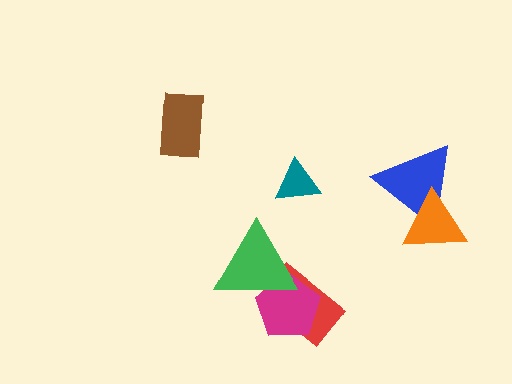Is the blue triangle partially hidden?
Yes, it is partially covered by another shape.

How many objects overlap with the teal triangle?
0 objects overlap with the teal triangle.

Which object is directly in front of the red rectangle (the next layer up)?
The magenta pentagon is directly in front of the red rectangle.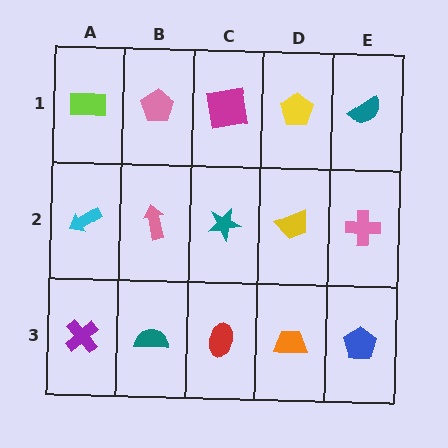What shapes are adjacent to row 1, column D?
A yellow trapezoid (row 2, column D), a magenta square (row 1, column C), a teal semicircle (row 1, column E).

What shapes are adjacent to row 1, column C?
A teal star (row 2, column C), a pink pentagon (row 1, column B), a yellow pentagon (row 1, column D).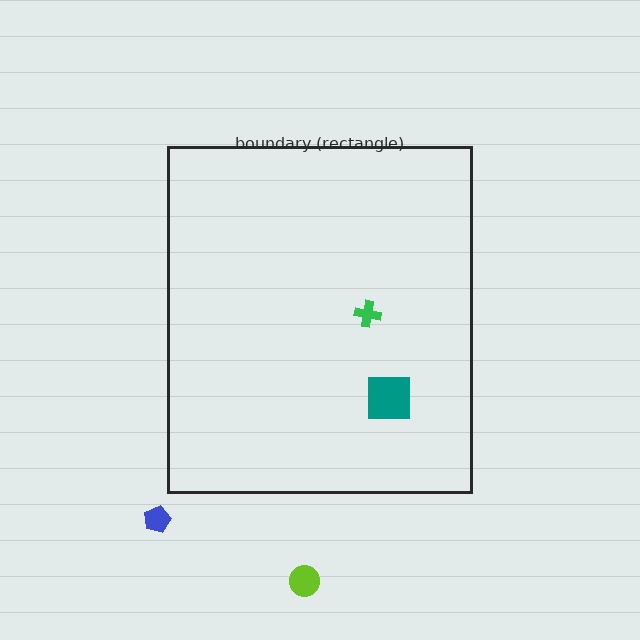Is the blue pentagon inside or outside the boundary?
Outside.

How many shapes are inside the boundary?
2 inside, 2 outside.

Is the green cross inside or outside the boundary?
Inside.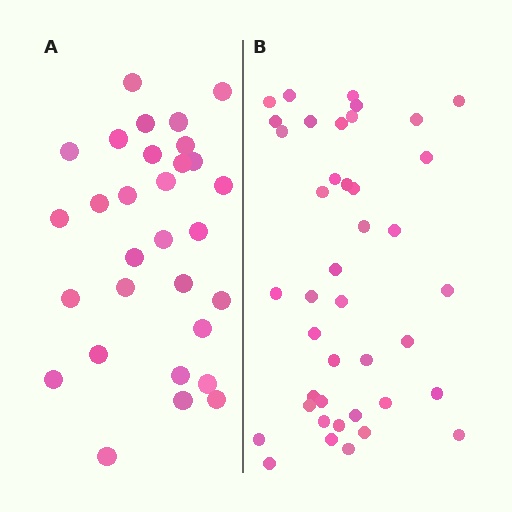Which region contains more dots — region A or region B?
Region B (the right region) has more dots.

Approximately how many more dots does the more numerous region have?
Region B has roughly 12 or so more dots than region A.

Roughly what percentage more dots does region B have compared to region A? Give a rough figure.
About 35% more.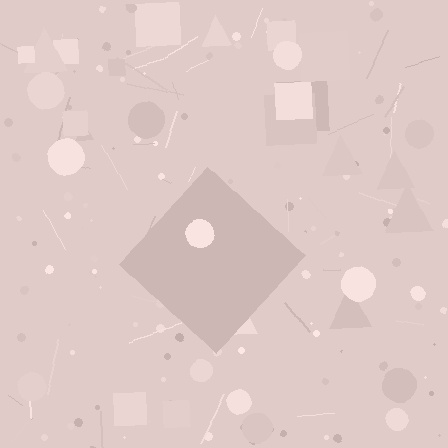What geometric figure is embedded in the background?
A diamond is embedded in the background.